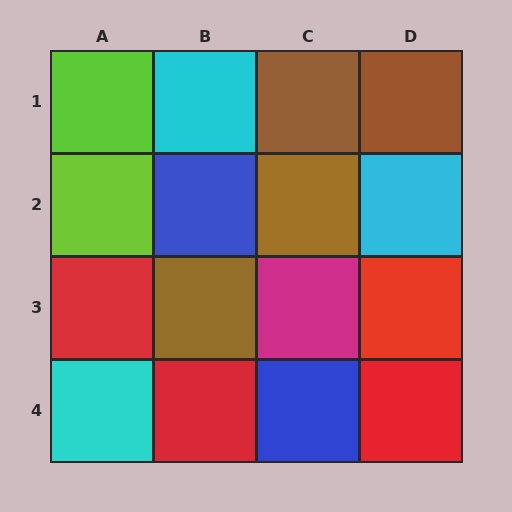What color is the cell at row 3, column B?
Brown.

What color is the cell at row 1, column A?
Lime.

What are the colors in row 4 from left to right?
Cyan, red, blue, red.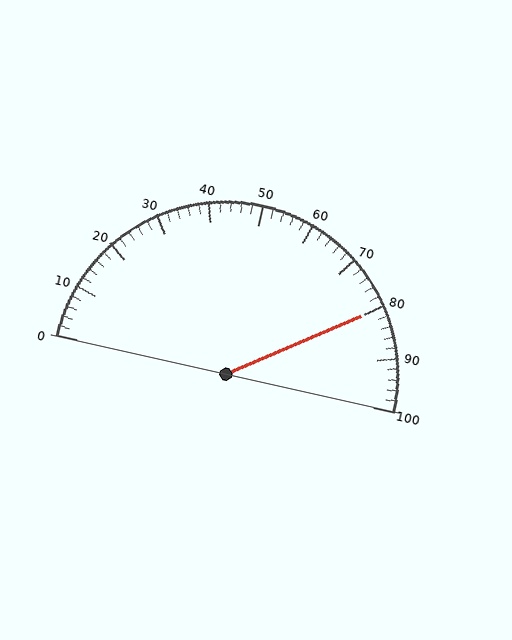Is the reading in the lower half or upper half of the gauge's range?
The reading is in the upper half of the range (0 to 100).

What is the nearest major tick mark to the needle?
The nearest major tick mark is 80.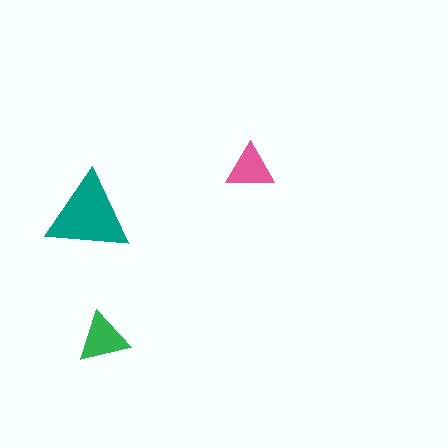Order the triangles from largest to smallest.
the teal one, the green one, the pink one.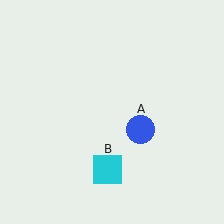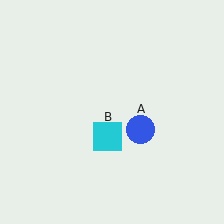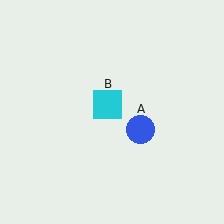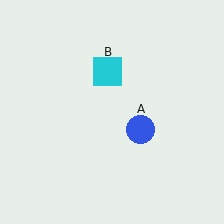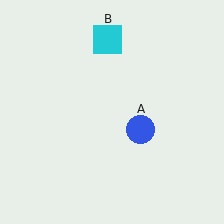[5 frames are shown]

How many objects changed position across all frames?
1 object changed position: cyan square (object B).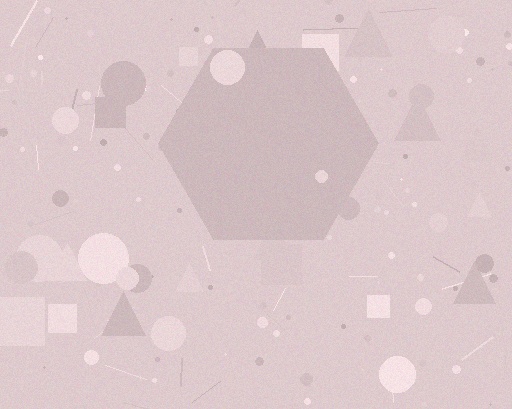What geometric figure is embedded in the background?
A hexagon is embedded in the background.